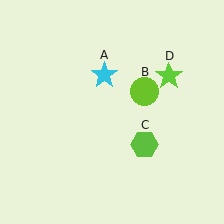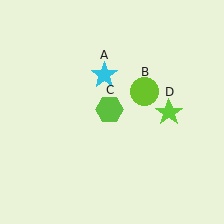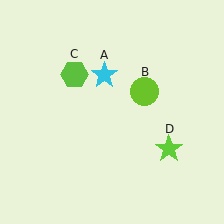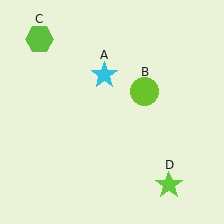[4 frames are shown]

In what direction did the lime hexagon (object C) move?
The lime hexagon (object C) moved up and to the left.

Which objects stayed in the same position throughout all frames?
Cyan star (object A) and lime circle (object B) remained stationary.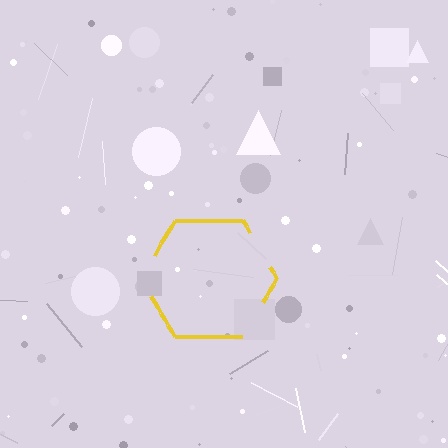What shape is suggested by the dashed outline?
The dashed outline suggests a hexagon.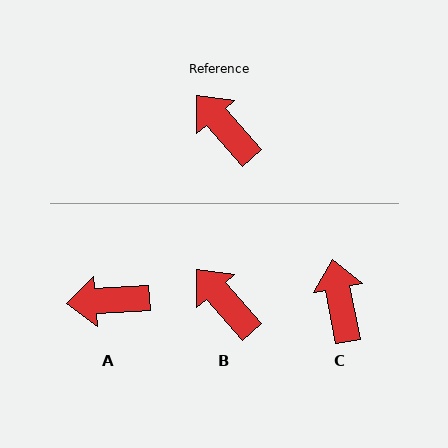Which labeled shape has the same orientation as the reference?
B.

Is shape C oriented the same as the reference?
No, it is off by about 31 degrees.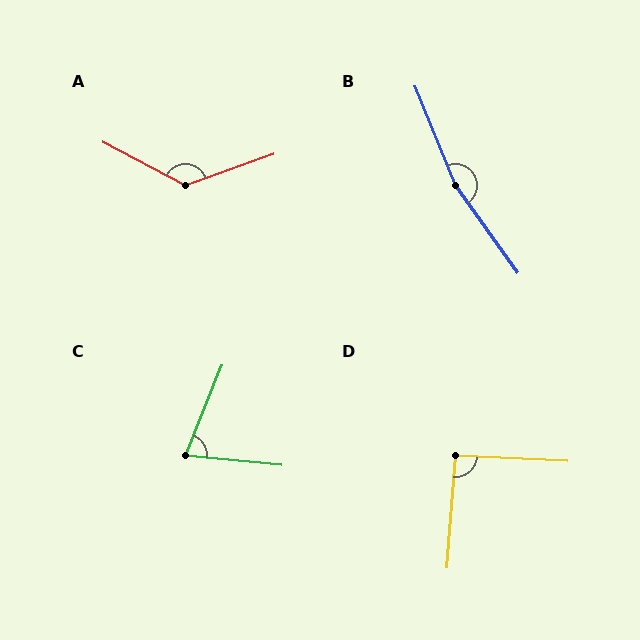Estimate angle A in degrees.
Approximately 133 degrees.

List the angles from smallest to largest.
C (74°), D (91°), A (133°), B (167°).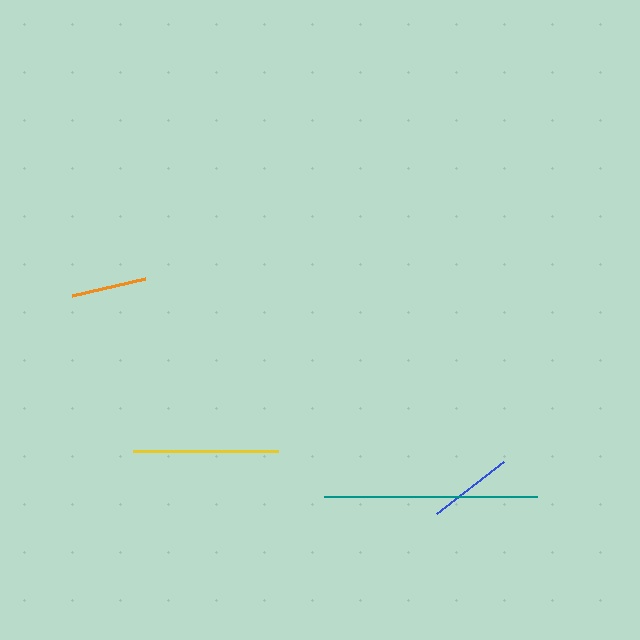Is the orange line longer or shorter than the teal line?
The teal line is longer than the orange line.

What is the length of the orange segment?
The orange segment is approximately 74 pixels long.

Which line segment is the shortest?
The orange line is the shortest at approximately 74 pixels.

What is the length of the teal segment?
The teal segment is approximately 213 pixels long.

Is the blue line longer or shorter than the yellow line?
The yellow line is longer than the blue line.